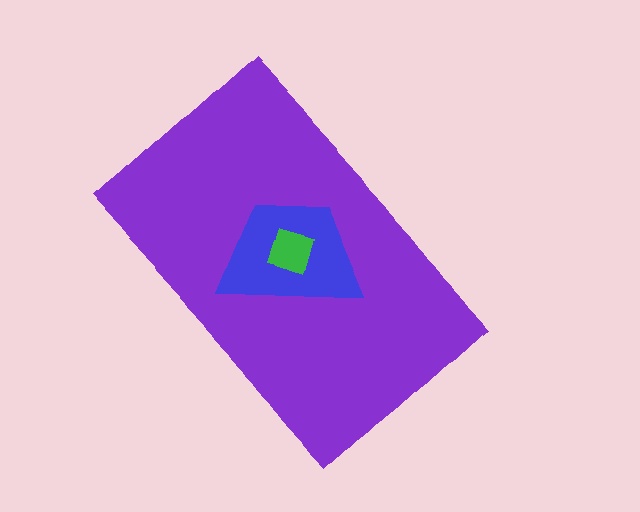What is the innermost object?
The green square.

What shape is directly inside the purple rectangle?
The blue trapezoid.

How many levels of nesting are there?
3.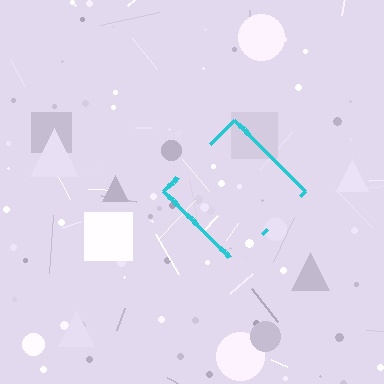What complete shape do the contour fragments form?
The contour fragments form a diamond.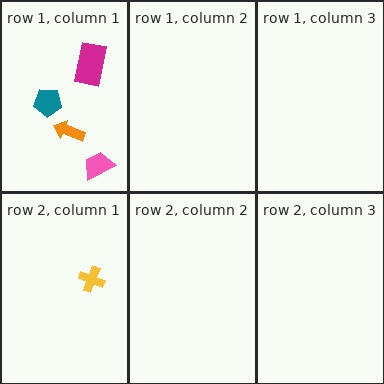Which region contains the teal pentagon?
The row 1, column 1 region.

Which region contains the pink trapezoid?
The row 1, column 1 region.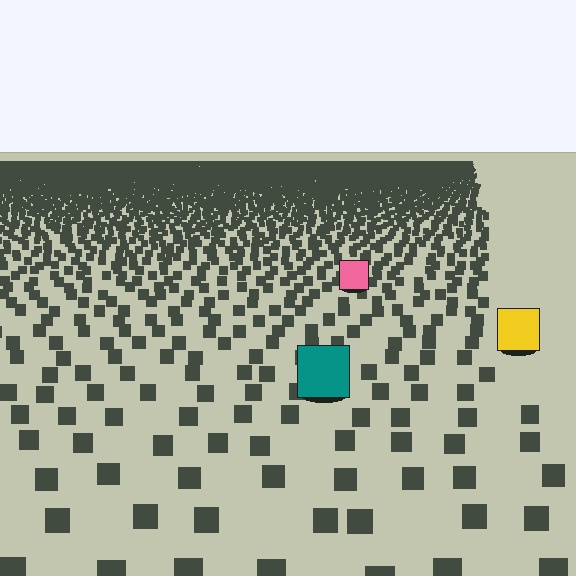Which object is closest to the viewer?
The teal square is closest. The texture marks near it are larger and more spread out.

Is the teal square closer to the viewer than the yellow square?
Yes. The teal square is closer — you can tell from the texture gradient: the ground texture is coarser near it.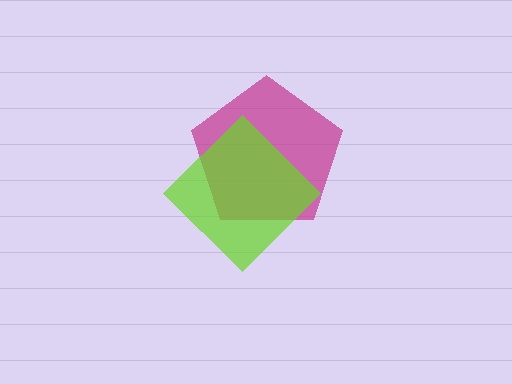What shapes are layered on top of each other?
The layered shapes are: a magenta pentagon, a lime diamond.